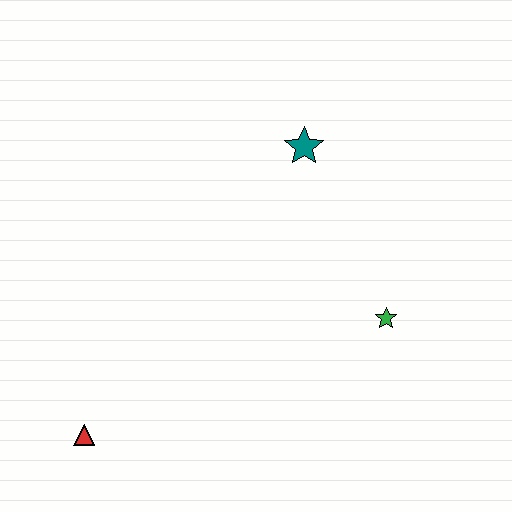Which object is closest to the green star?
The teal star is closest to the green star.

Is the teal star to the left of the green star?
Yes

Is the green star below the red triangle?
No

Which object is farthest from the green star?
The red triangle is farthest from the green star.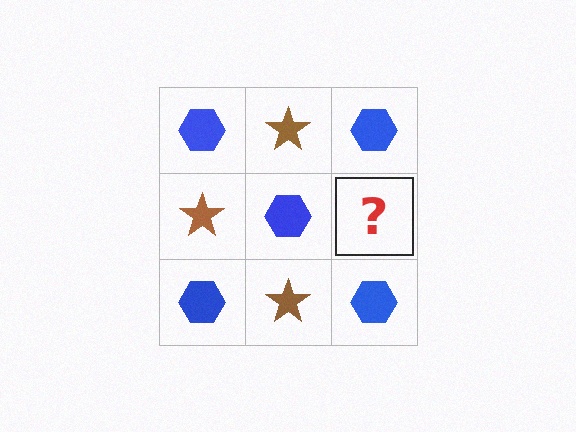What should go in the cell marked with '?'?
The missing cell should contain a brown star.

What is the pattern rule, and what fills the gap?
The rule is that it alternates blue hexagon and brown star in a checkerboard pattern. The gap should be filled with a brown star.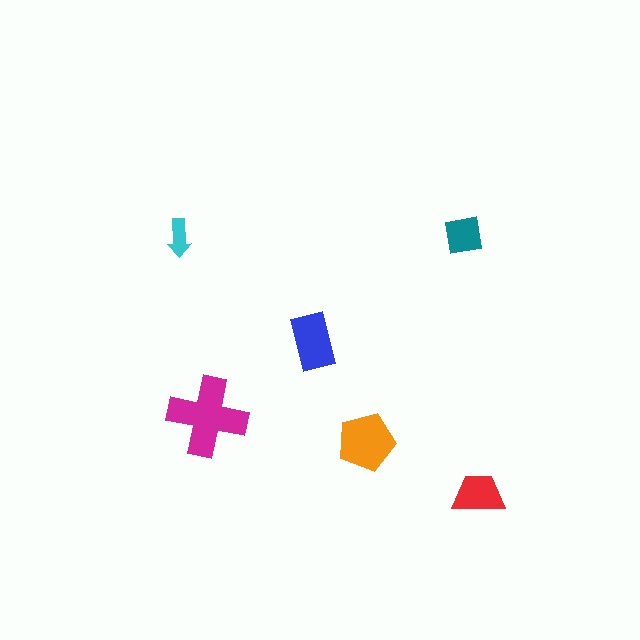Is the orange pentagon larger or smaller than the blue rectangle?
Larger.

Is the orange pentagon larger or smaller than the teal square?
Larger.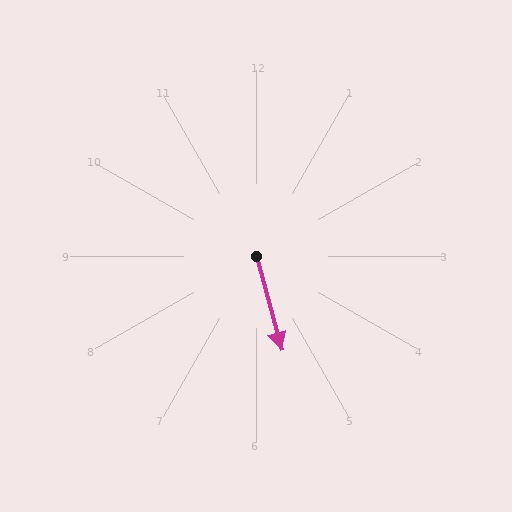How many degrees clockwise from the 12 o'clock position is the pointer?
Approximately 165 degrees.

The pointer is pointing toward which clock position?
Roughly 6 o'clock.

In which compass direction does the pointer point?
South.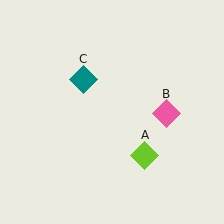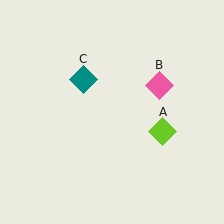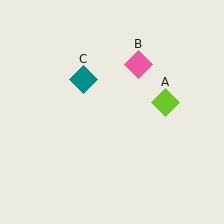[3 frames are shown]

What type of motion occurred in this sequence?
The lime diamond (object A), pink diamond (object B) rotated counterclockwise around the center of the scene.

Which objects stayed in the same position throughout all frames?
Teal diamond (object C) remained stationary.